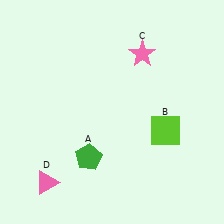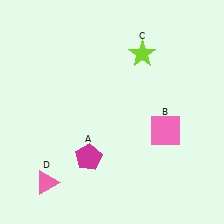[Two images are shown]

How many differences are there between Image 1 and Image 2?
There are 3 differences between the two images.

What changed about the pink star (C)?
In Image 1, C is pink. In Image 2, it changed to lime.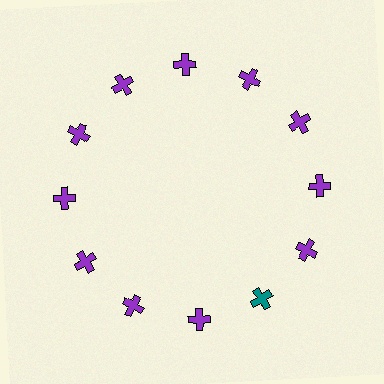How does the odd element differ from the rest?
It has a different color: teal instead of purple.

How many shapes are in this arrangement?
There are 12 shapes arranged in a ring pattern.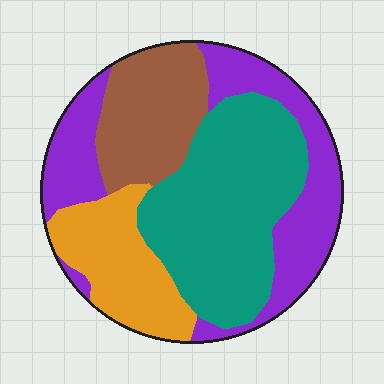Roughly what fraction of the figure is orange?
Orange takes up between a sixth and a third of the figure.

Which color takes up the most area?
Teal, at roughly 35%.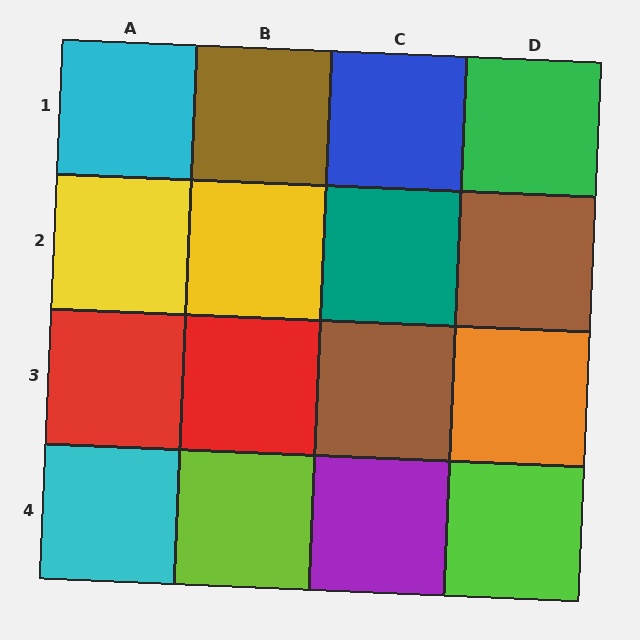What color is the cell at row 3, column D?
Orange.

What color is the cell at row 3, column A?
Red.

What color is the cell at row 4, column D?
Lime.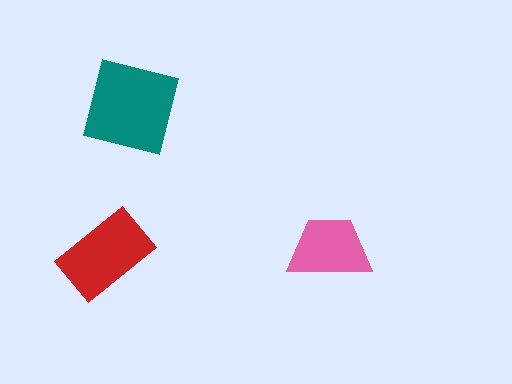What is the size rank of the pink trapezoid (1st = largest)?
3rd.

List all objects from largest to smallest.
The teal square, the red rectangle, the pink trapezoid.